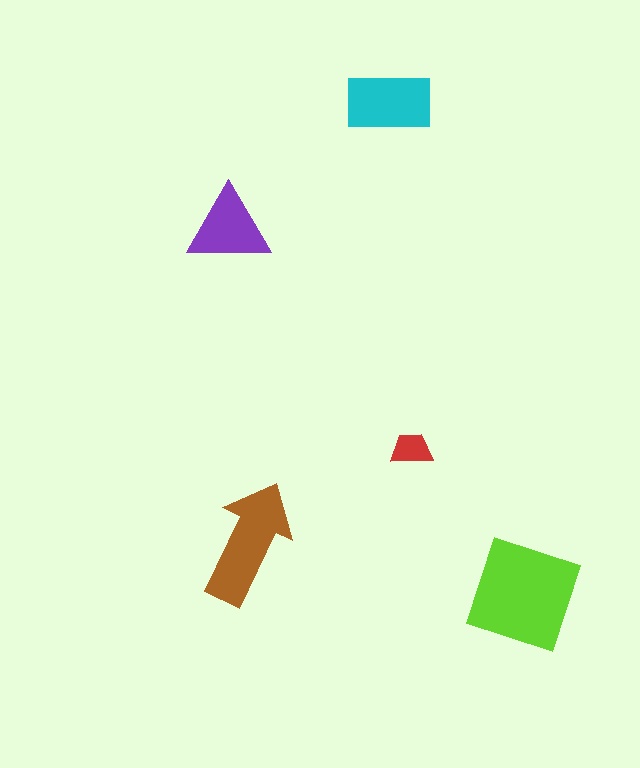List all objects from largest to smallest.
The lime diamond, the brown arrow, the cyan rectangle, the purple triangle, the red trapezoid.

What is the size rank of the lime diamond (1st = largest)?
1st.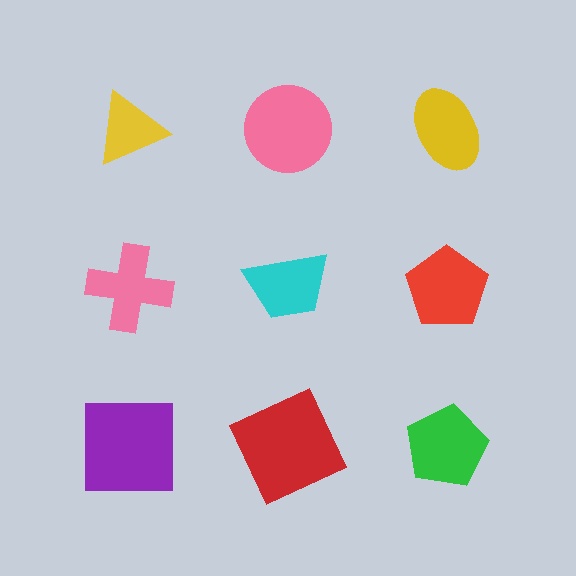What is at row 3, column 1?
A purple square.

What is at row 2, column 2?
A cyan trapezoid.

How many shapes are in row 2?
3 shapes.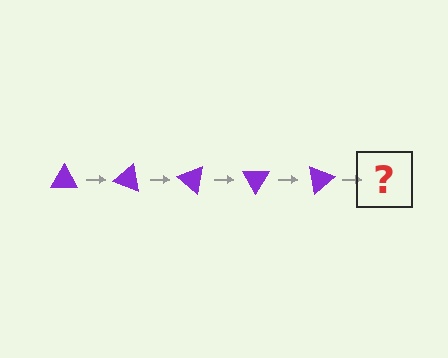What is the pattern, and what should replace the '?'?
The pattern is that the triangle rotates 20 degrees each step. The '?' should be a purple triangle rotated 100 degrees.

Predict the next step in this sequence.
The next step is a purple triangle rotated 100 degrees.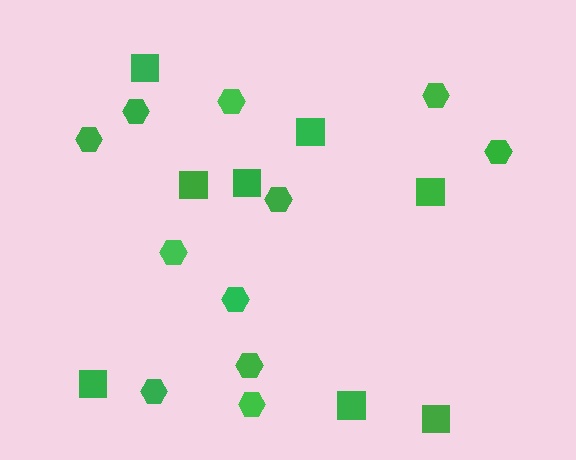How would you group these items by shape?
There are 2 groups: one group of squares (8) and one group of hexagons (11).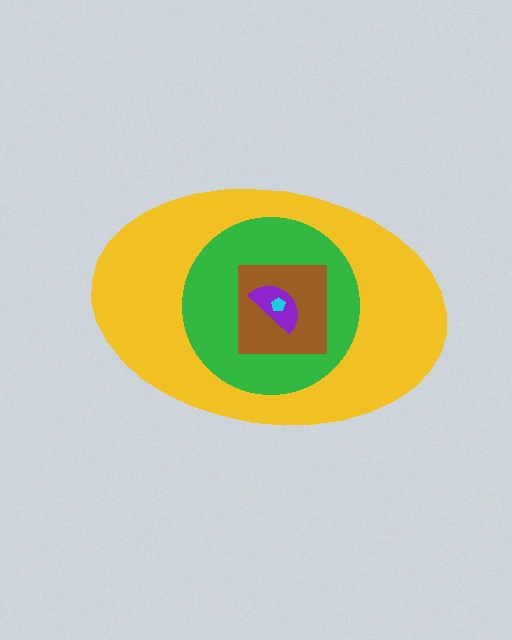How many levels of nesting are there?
5.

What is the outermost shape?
The yellow ellipse.